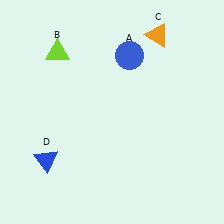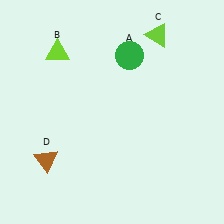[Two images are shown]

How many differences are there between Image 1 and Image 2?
There are 3 differences between the two images.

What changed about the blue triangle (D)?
In Image 1, D is blue. In Image 2, it changed to brown.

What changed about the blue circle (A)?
In Image 1, A is blue. In Image 2, it changed to green.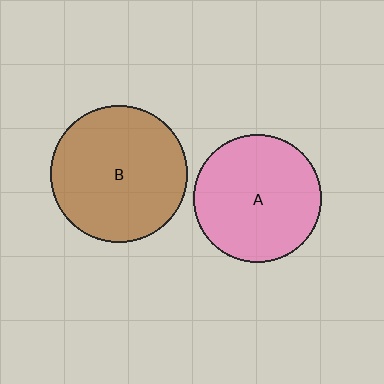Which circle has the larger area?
Circle B (brown).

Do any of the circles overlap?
No, none of the circles overlap.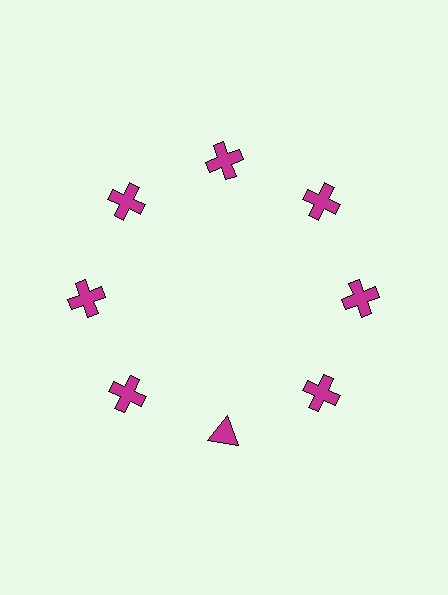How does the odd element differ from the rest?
It has a different shape: triangle instead of cross.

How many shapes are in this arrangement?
There are 8 shapes arranged in a ring pattern.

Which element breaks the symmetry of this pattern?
The magenta triangle at roughly the 6 o'clock position breaks the symmetry. All other shapes are magenta crosses.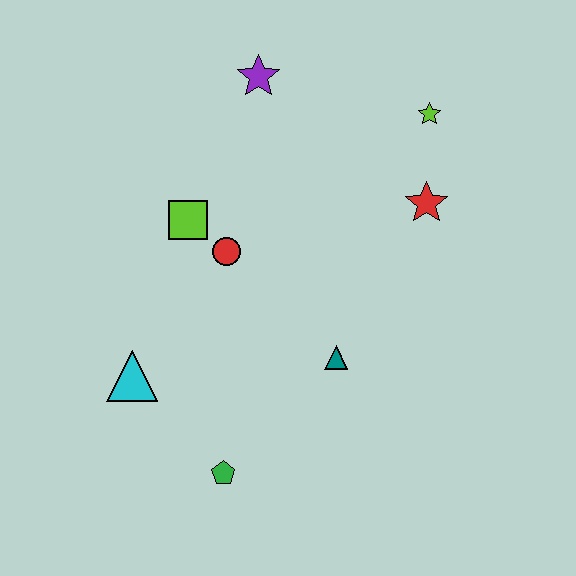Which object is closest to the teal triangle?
The red circle is closest to the teal triangle.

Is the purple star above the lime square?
Yes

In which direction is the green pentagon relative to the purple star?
The green pentagon is below the purple star.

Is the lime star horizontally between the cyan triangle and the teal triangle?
No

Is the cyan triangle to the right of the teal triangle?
No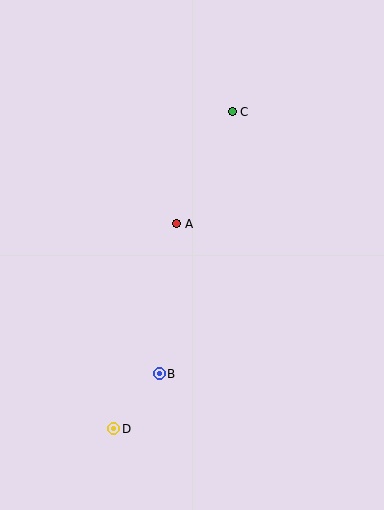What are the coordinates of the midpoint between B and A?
The midpoint between B and A is at (168, 299).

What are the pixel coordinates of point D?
Point D is at (114, 429).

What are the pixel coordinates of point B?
Point B is at (159, 374).